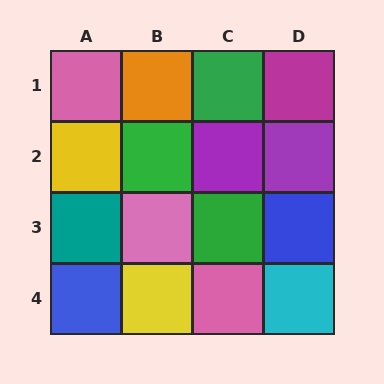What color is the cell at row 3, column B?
Pink.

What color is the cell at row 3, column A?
Teal.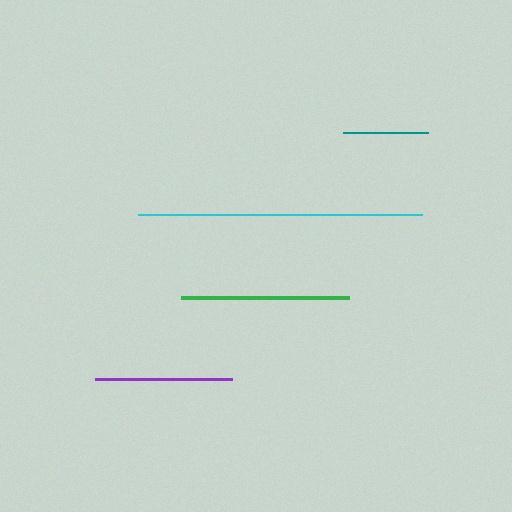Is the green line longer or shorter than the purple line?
The green line is longer than the purple line.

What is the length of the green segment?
The green segment is approximately 168 pixels long.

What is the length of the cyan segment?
The cyan segment is approximately 283 pixels long.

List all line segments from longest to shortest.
From longest to shortest: cyan, green, purple, teal.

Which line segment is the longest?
The cyan line is the longest at approximately 283 pixels.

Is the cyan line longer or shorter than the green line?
The cyan line is longer than the green line.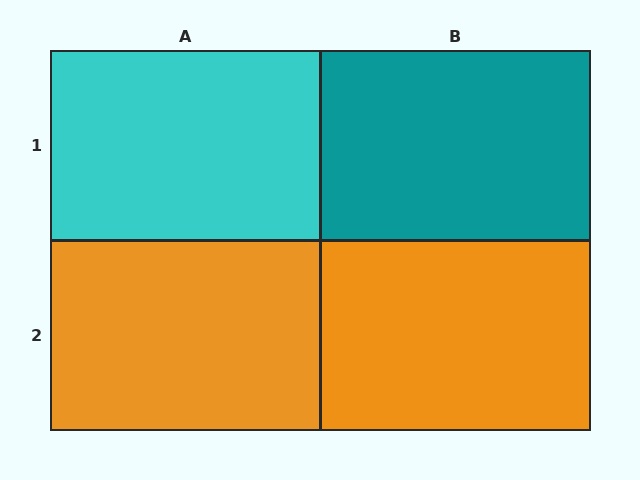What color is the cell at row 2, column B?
Orange.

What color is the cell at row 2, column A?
Orange.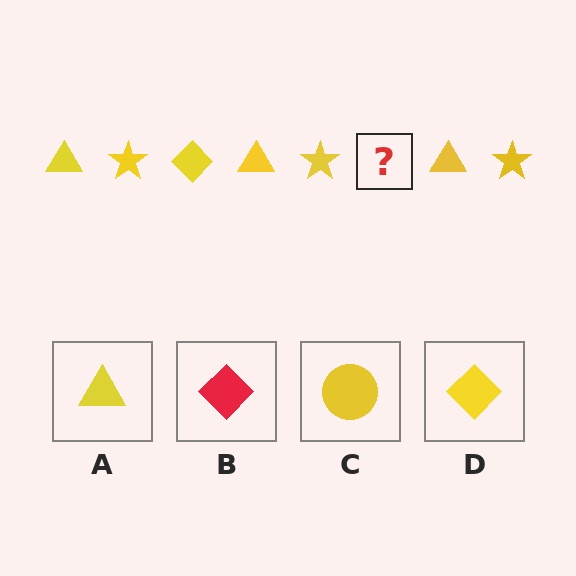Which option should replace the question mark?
Option D.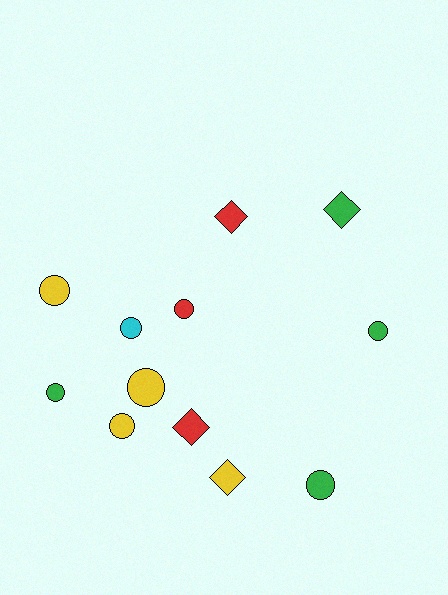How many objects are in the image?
There are 12 objects.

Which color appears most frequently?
Green, with 4 objects.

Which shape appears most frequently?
Circle, with 8 objects.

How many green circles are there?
There are 3 green circles.